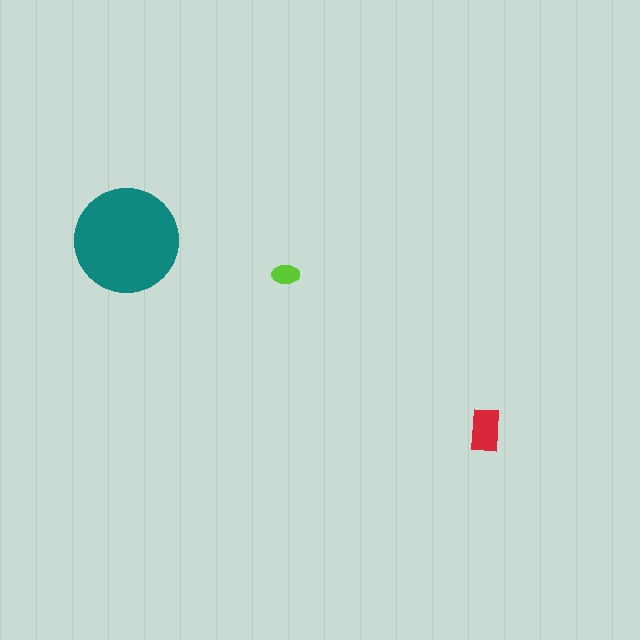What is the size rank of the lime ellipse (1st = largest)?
3rd.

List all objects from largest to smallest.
The teal circle, the red rectangle, the lime ellipse.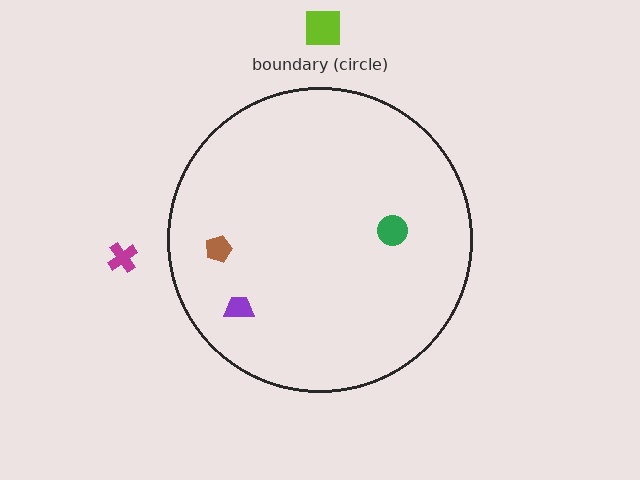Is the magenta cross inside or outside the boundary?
Outside.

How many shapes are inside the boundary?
3 inside, 2 outside.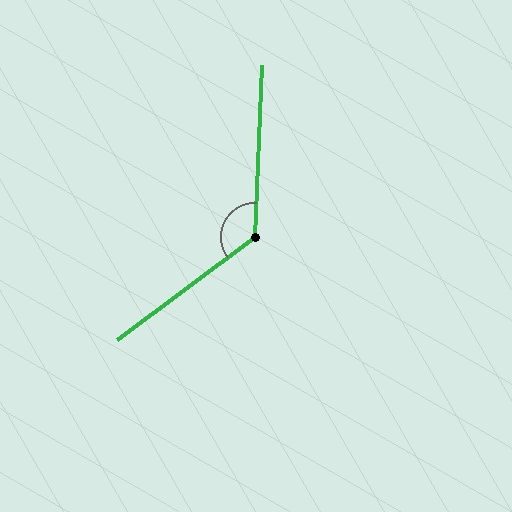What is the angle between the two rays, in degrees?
Approximately 129 degrees.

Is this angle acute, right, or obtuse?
It is obtuse.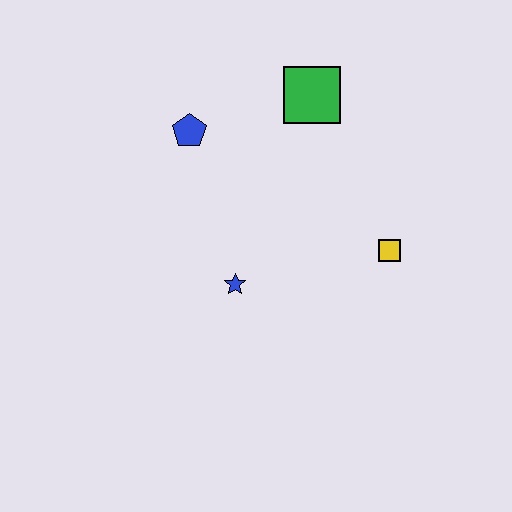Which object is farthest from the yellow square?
The blue pentagon is farthest from the yellow square.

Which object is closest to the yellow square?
The blue star is closest to the yellow square.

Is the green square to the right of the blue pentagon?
Yes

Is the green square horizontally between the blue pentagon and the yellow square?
Yes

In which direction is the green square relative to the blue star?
The green square is above the blue star.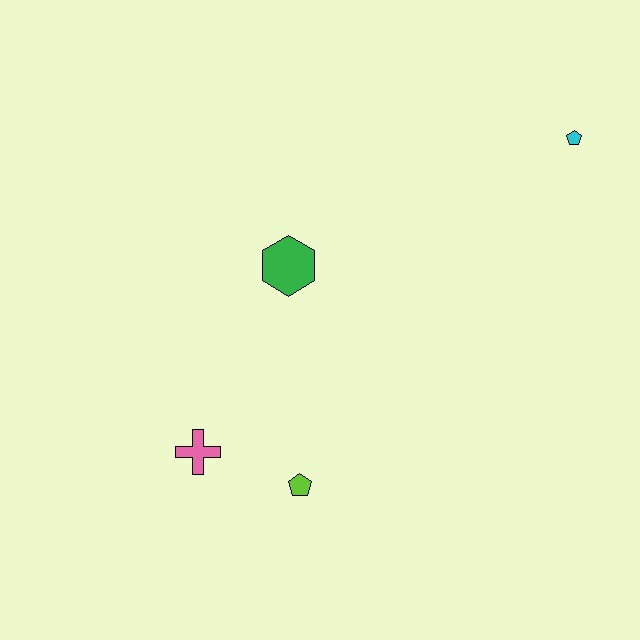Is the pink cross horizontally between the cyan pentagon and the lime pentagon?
No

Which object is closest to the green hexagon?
The pink cross is closest to the green hexagon.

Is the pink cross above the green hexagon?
No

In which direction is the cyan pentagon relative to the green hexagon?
The cyan pentagon is to the right of the green hexagon.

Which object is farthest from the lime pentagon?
The cyan pentagon is farthest from the lime pentagon.